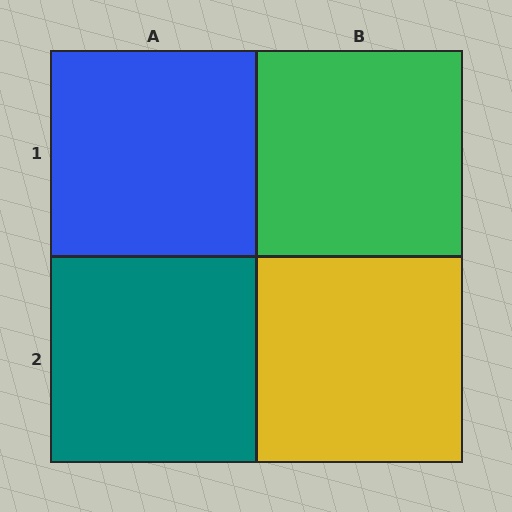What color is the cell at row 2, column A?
Teal.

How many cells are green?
1 cell is green.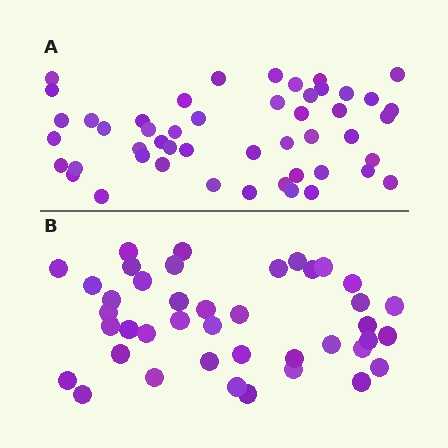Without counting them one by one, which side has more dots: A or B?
Region A (the top region) has more dots.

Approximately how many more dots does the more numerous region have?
Region A has roughly 8 or so more dots than region B.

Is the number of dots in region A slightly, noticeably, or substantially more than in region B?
Region A has only slightly more — the two regions are fairly close. The ratio is roughly 1.2 to 1.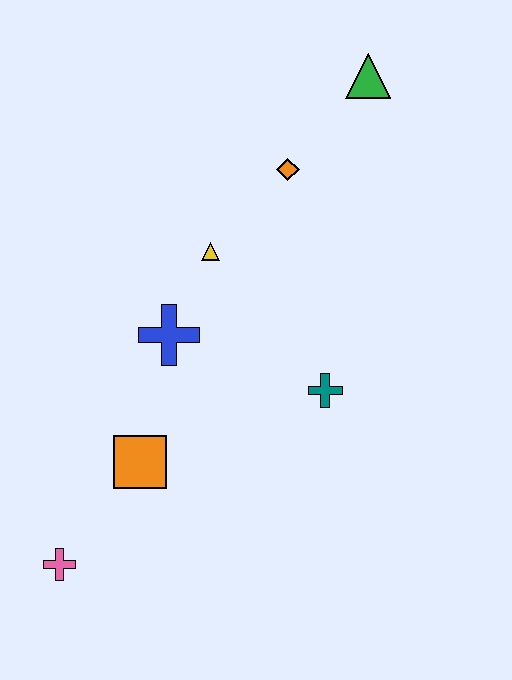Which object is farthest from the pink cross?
The green triangle is farthest from the pink cross.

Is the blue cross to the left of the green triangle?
Yes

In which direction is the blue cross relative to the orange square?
The blue cross is above the orange square.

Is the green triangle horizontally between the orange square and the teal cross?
No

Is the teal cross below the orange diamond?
Yes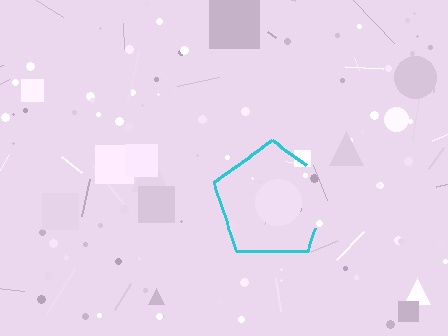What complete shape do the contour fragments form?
The contour fragments form a pentagon.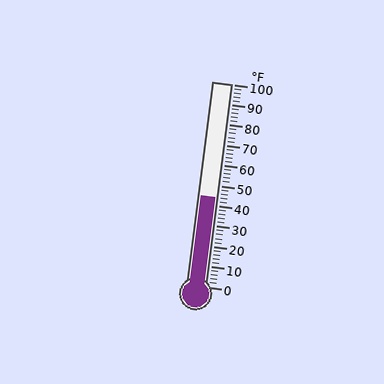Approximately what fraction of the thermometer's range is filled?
The thermometer is filled to approximately 45% of its range.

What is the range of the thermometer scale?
The thermometer scale ranges from 0°F to 100°F.